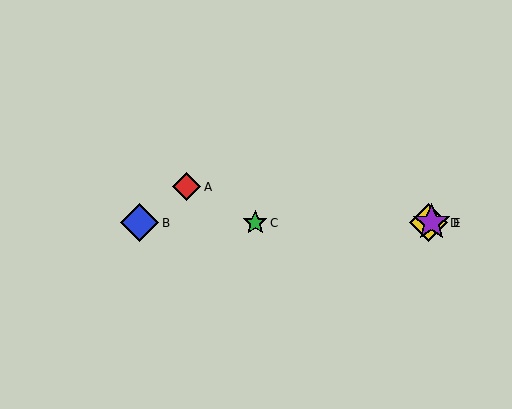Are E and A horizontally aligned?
No, E is at y≈223 and A is at y≈187.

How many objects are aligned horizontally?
4 objects (B, C, D, E) are aligned horizontally.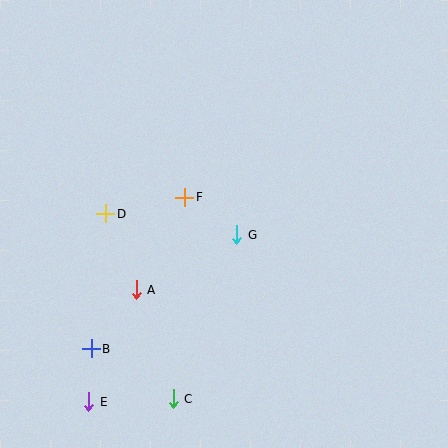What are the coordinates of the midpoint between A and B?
The midpoint between A and B is at (114, 319).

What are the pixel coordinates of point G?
Point G is at (237, 235).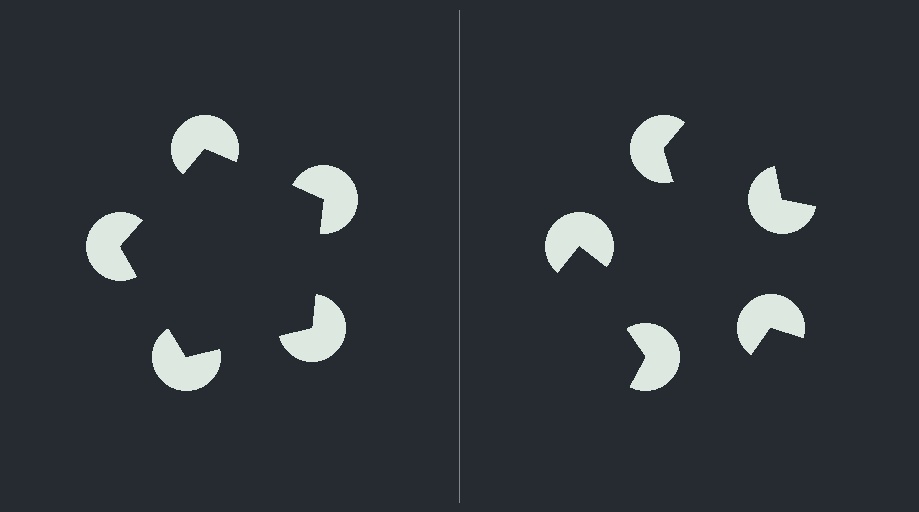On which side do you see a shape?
An illusory pentagon appears on the left side. On the right side the wedge cuts are rotated, so no coherent shape forms.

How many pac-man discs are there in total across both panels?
10 — 5 on each side.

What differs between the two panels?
The pac-man discs are positioned identically on both sides; only the wedge orientations differ. On the left they align to a pentagon; on the right they are misaligned.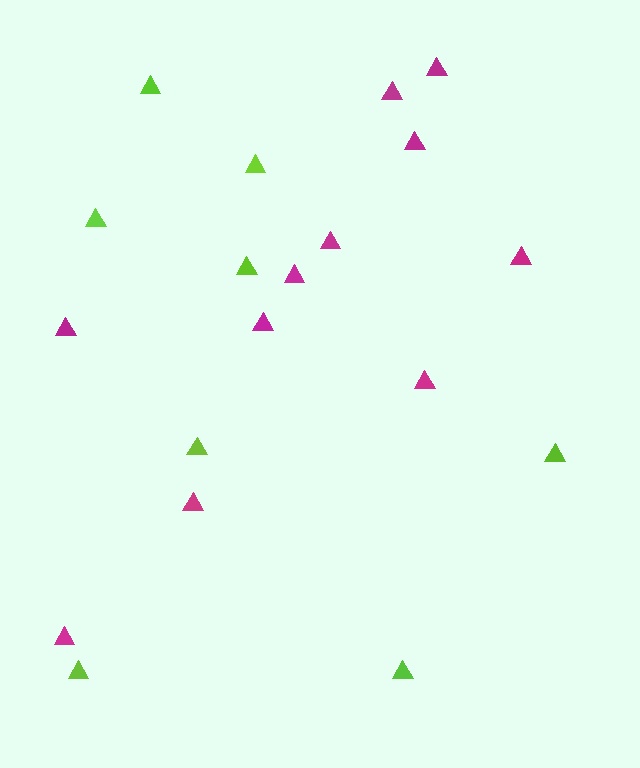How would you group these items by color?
There are 2 groups: one group of magenta triangles (11) and one group of lime triangles (8).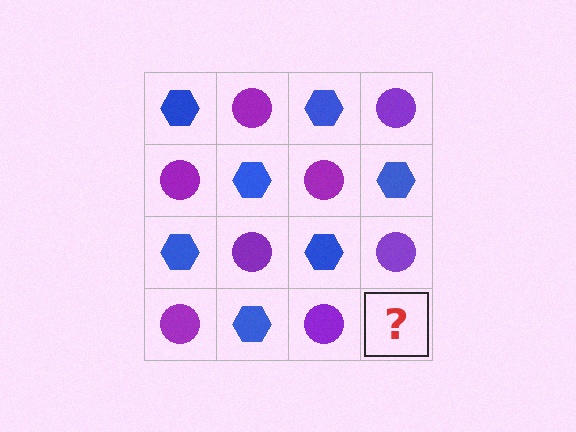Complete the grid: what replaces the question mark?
The question mark should be replaced with a blue hexagon.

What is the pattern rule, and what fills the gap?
The rule is that it alternates blue hexagon and purple circle in a checkerboard pattern. The gap should be filled with a blue hexagon.